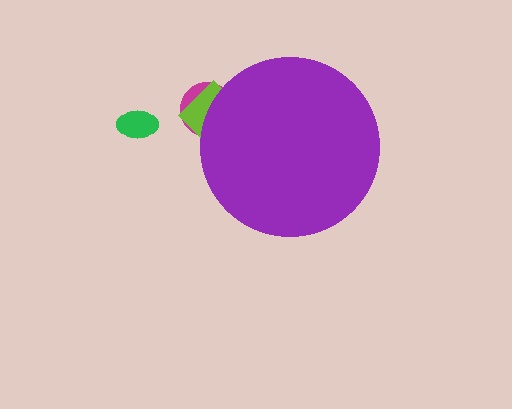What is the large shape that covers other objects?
A purple circle.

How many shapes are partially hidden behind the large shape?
2 shapes are partially hidden.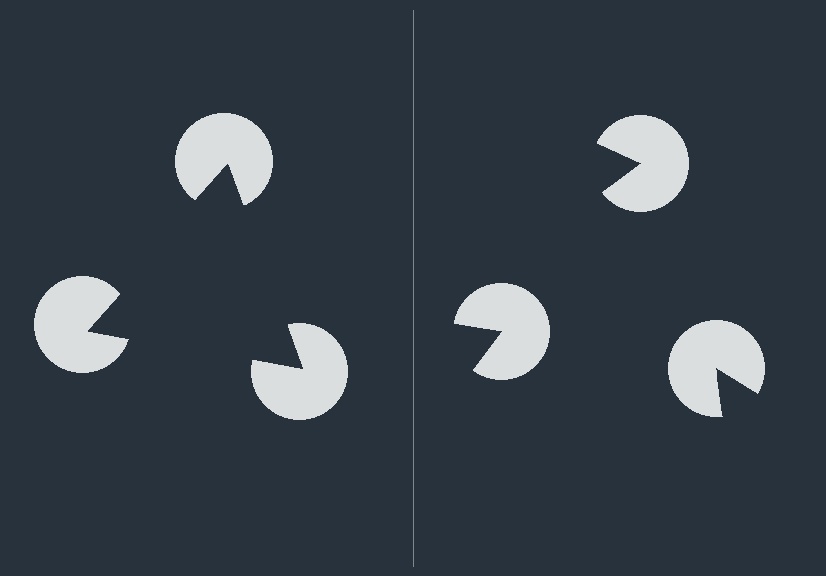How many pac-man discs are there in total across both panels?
6 — 3 on each side.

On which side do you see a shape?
An illusory triangle appears on the left side. On the right side the wedge cuts are rotated, so no coherent shape forms.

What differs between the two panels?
The pac-man discs are positioned identically on both sides; only the wedge orientations differ. On the left they align to a triangle; on the right they are misaligned.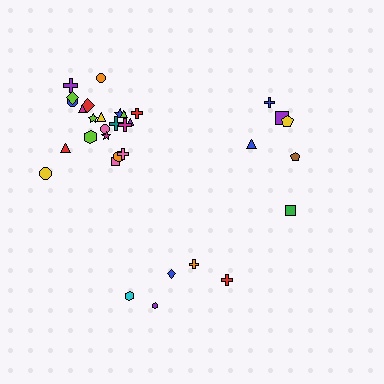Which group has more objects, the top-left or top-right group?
The top-left group.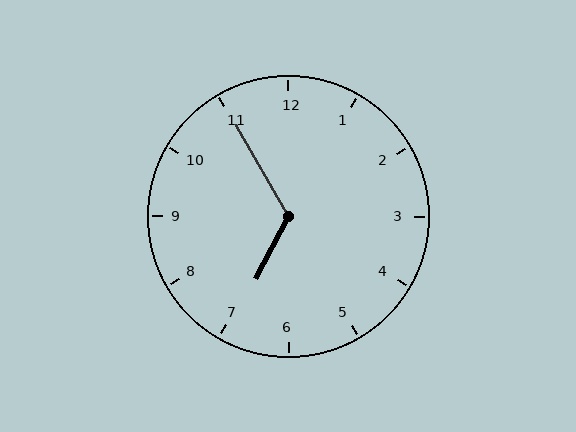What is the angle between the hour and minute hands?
Approximately 122 degrees.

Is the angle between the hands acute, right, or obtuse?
It is obtuse.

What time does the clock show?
6:55.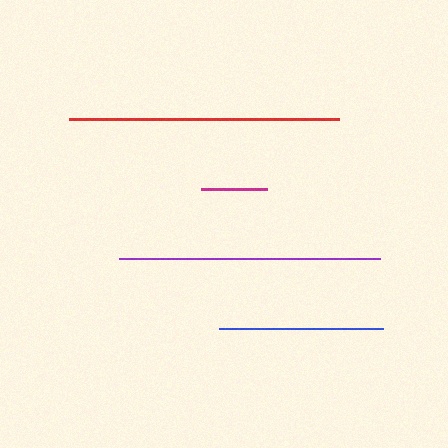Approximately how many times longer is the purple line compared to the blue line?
The purple line is approximately 1.6 times the length of the blue line.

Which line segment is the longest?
The red line is the longest at approximately 269 pixels.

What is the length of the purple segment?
The purple segment is approximately 262 pixels long.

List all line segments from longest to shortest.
From longest to shortest: red, purple, blue, magenta.